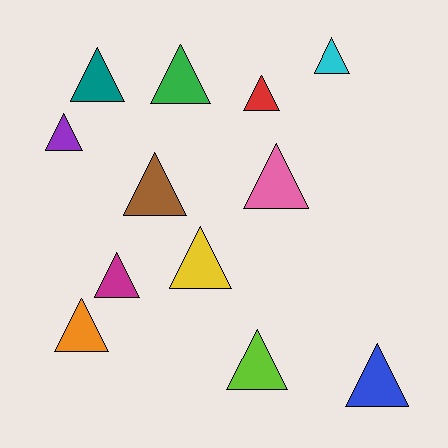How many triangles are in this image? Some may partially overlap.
There are 12 triangles.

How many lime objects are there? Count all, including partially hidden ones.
There is 1 lime object.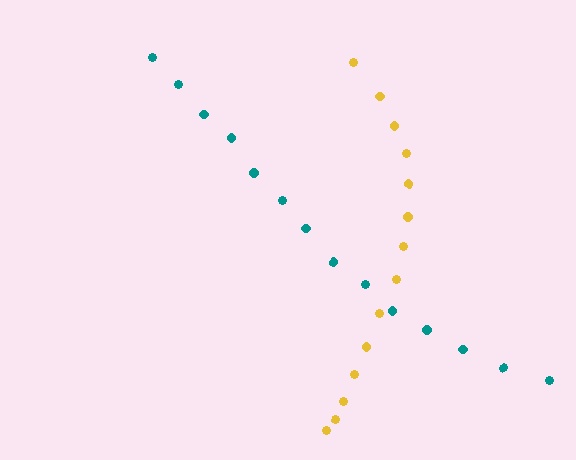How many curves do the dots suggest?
There are 2 distinct paths.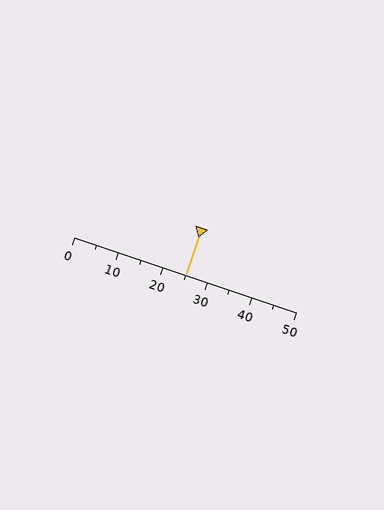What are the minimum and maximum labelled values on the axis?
The axis runs from 0 to 50.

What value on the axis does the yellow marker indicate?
The marker indicates approximately 25.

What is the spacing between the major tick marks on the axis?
The major ticks are spaced 10 apart.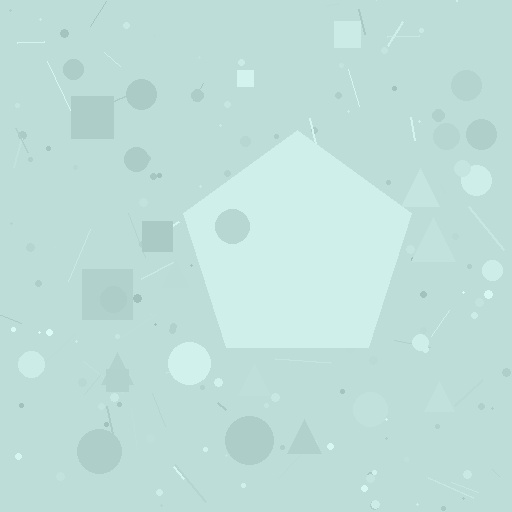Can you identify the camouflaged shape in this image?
The camouflaged shape is a pentagon.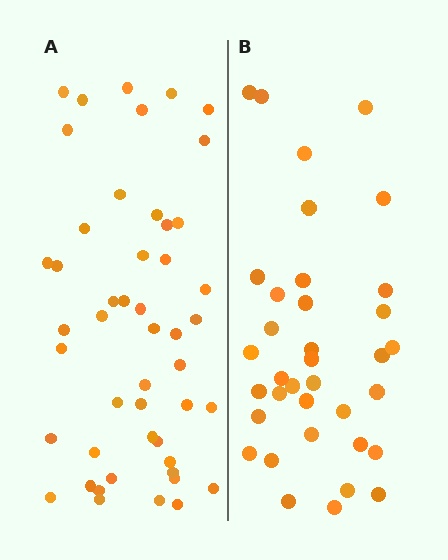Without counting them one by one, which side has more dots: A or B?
Region A (the left region) has more dots.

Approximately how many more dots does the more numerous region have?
Region A has roughly 12 or so more dots than region B.